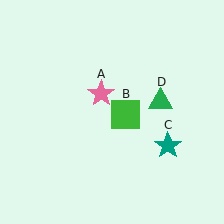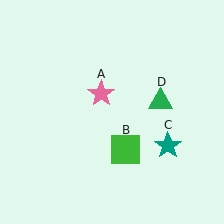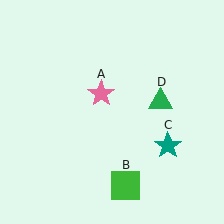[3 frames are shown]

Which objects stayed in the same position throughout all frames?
Pink star (object A) and teal star (object C) and green triangle (object D) remained stationary.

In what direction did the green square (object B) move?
The green square (object B) moved down.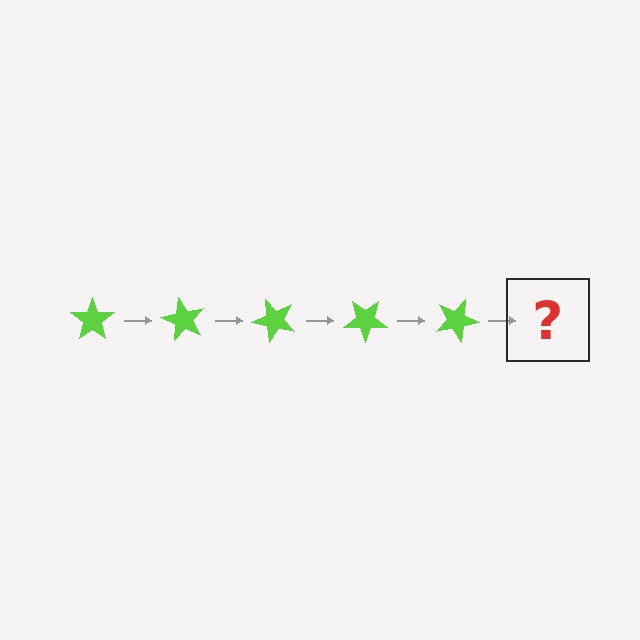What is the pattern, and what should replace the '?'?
The pattern is that the star rotates 60 degrees each step. The '?' should be a lime star rotated 300 degrees.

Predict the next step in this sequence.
The next step is a lime star rotated 300 degrees.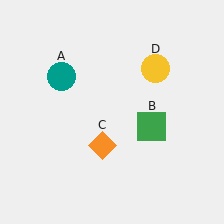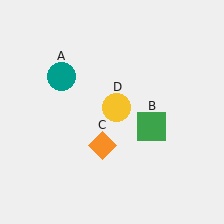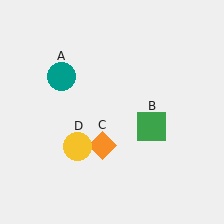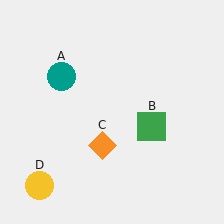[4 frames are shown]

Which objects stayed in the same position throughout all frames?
Teal circle (object A) and green square (object B) and orange diamond (object C) remained stationary.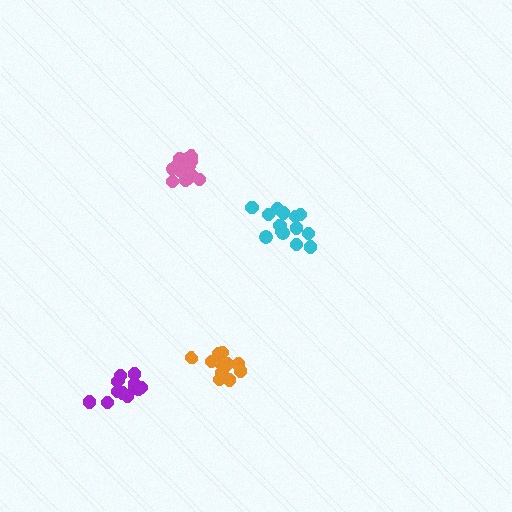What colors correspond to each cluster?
The clusters are colored: pink, purple, orange, cyan.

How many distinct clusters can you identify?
There are 4 distinct clusters.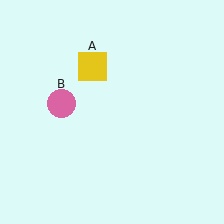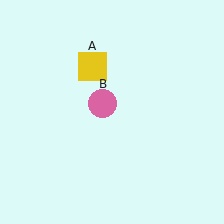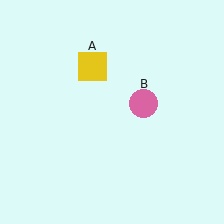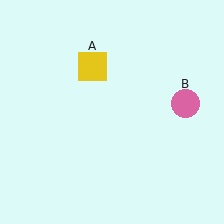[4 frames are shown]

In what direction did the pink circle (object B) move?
The pink circle (object B) moved right.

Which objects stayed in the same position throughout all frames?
Yellow square (object A) remained stationary.